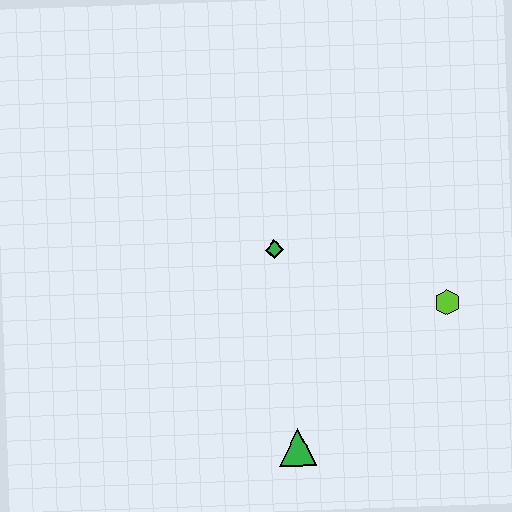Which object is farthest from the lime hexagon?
The green triangle is farthest from the lime hexagon.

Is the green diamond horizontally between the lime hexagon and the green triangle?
No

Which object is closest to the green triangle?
The green diamond is closest to the green triangle.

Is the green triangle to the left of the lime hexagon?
Yes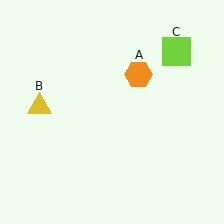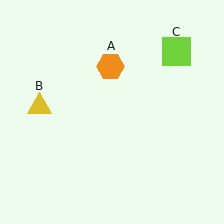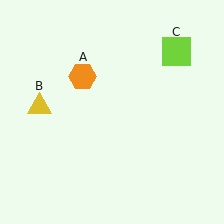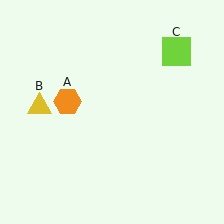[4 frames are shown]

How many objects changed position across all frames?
1 object changed position: orange hexagon (object A).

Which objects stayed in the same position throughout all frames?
Yellow triangle (object B) and lime square (object C) remained stationary.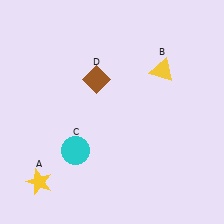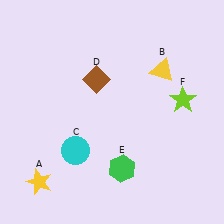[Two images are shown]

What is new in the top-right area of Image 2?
A lime star (F) was added in the top-right area of Image 2.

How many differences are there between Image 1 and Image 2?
There are 2 differences between the two images.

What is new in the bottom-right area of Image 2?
A green hexagon (E) was added in the bottom-right area of Image 2.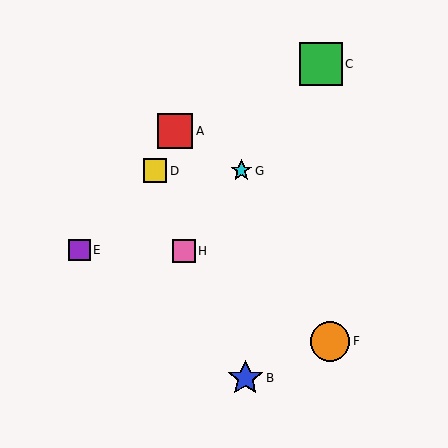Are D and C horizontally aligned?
No, D is at y≈171 and C is at y≈64.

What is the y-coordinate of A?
Object A is at y≈131.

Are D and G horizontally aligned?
Yes, both are at y≈171.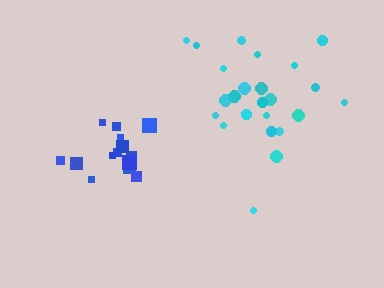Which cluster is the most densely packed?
Blue.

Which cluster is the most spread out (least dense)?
Cyan.